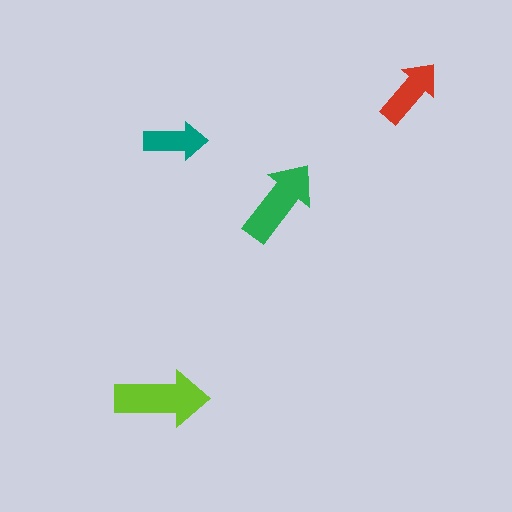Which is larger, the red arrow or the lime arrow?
The lime one.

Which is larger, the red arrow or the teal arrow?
The red one.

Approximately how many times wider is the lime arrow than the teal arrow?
About 1.5 times wider.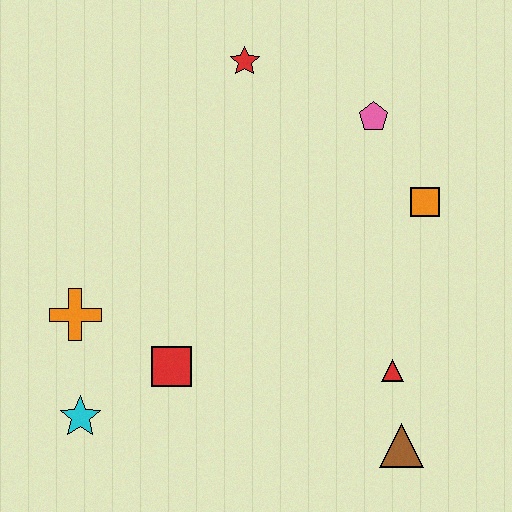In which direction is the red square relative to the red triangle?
The red square is to the left of the red triangle.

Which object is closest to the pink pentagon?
The orange square is closest to the pink pentagon.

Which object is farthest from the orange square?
The cyan star is farthest from the orange square.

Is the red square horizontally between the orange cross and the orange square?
Yes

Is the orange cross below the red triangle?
No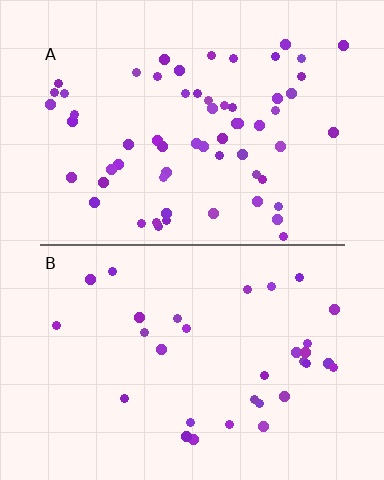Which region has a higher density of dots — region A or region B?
A (the top).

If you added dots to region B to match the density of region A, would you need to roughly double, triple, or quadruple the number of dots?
Approximately double.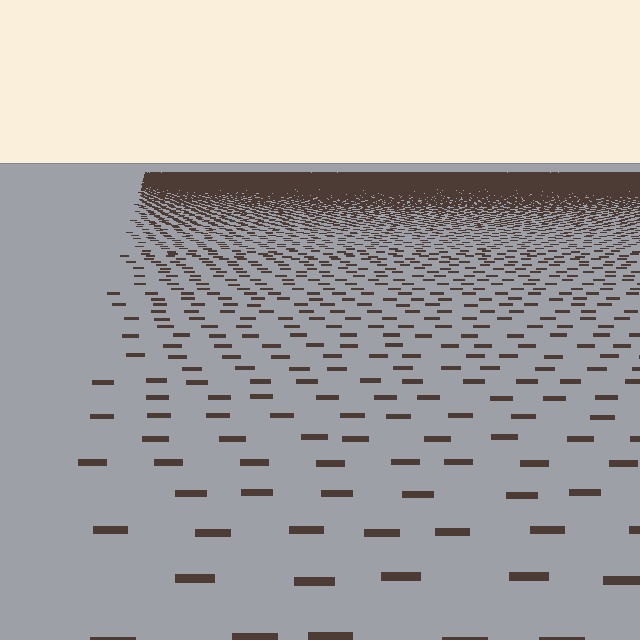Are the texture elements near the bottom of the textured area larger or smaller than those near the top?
Larger. Near the bottom, elements are closer to the viewer and appear at a bigger on-screen size.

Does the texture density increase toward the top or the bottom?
Density increases toward the top.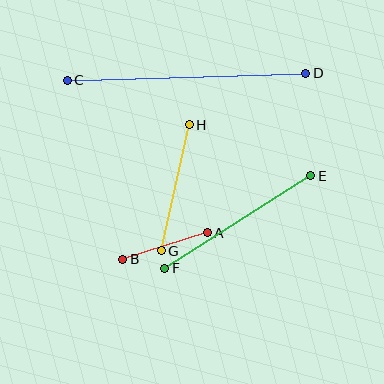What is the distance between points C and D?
The distance is approximately 238 pixels.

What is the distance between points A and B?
The distance is approximately 88 pixels.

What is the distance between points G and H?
The distance is approximately 129 pixels.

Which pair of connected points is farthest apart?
Points C and D are farthest apart.